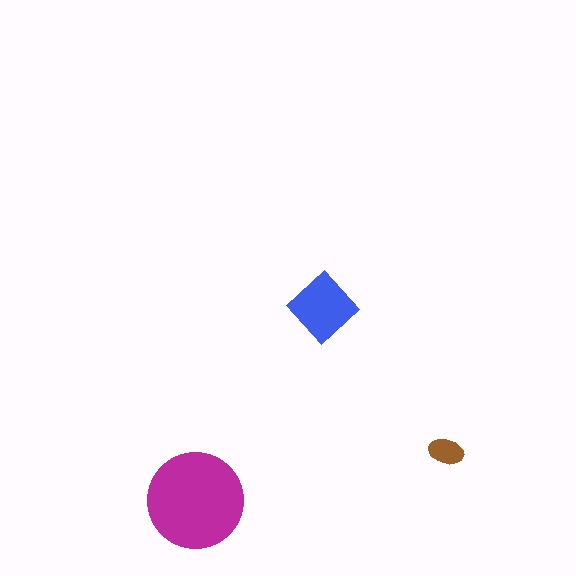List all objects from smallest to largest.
The brown ellipse, the blue diamond, the magenta circle.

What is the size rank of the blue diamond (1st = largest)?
2nd.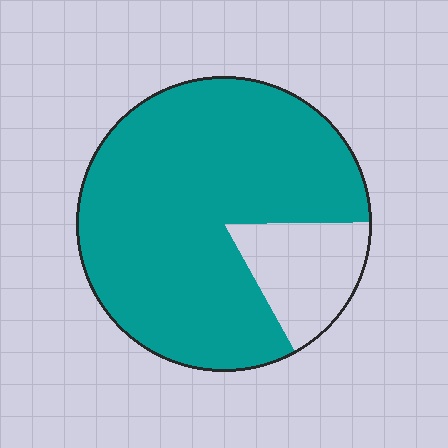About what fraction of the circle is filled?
About five sixths (5/6).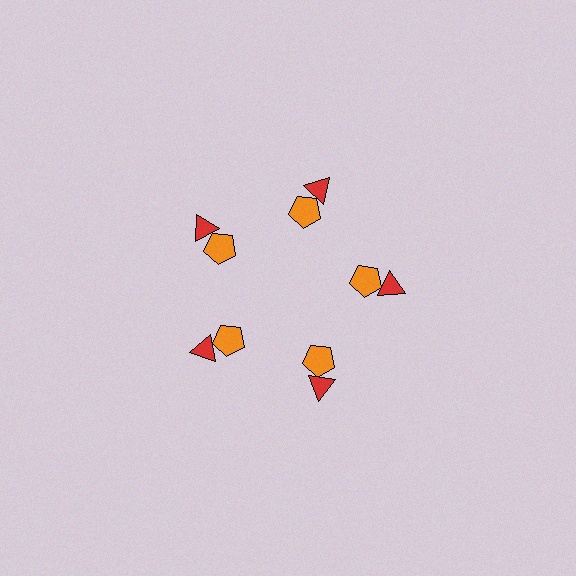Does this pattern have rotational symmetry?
Yes, this pattern has 5-fold rotational symmetry. It looks the same after rotating 72 degrees around the center.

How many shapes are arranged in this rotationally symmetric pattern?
There are 10 shapes, arranged in 5 groups of 2.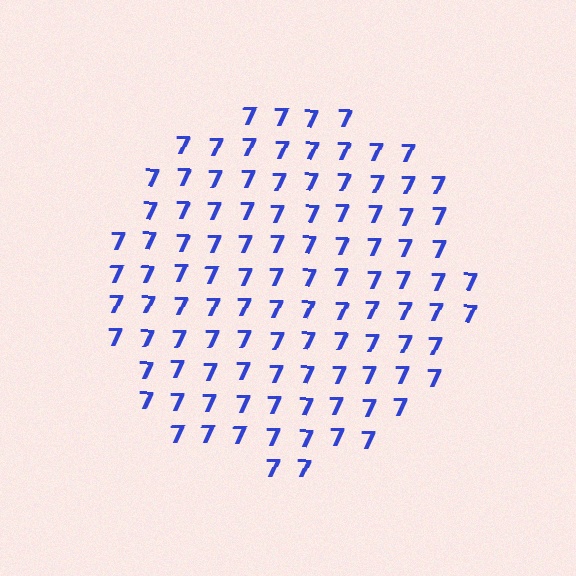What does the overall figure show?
The overall figure shows a circle.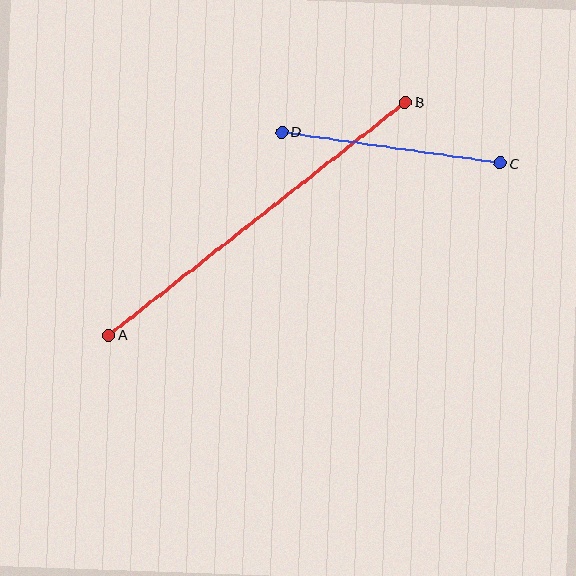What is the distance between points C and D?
The distance is approximately 221 pixels.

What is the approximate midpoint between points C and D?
The midpoint is at approximately (391, 148) pixels.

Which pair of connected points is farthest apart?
Points A and B are farthest apart.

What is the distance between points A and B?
The distance is approximately 377 pixels.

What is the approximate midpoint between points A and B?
The midpoint is at approximately (257, 219) pixels.